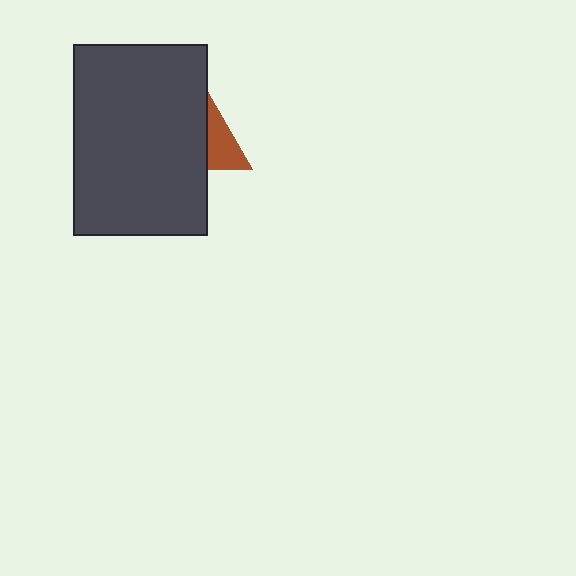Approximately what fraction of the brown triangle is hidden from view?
Roughly 68% of the brown triangle is hidden behind the dark gray rectangle.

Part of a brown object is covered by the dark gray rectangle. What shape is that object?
It is a triangle.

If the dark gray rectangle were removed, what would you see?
You would see the complete brown triangle.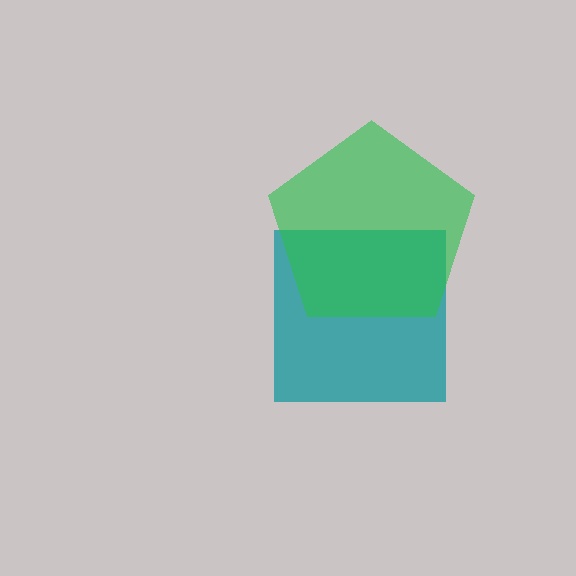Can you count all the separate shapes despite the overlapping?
Yes, there are 2 separate shapes.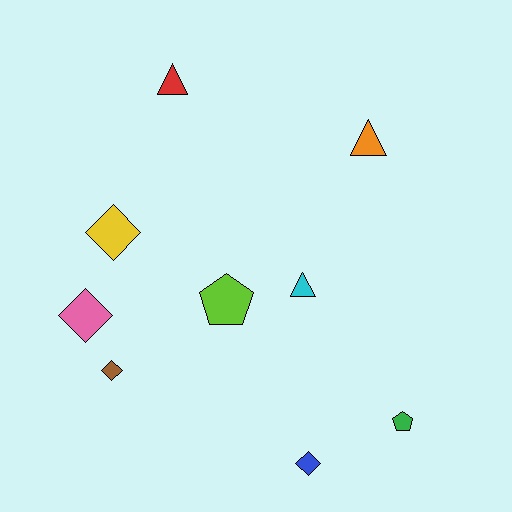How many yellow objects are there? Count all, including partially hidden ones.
There is 1 yellow object.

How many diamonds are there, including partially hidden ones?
There are 4 diamonds.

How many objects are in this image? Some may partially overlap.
There are 9 objects.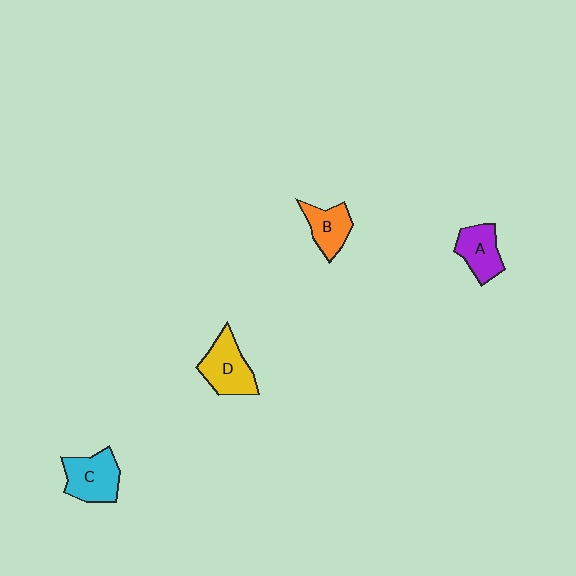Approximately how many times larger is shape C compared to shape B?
Approximately 1.3 times.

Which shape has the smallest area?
Shape B (orange).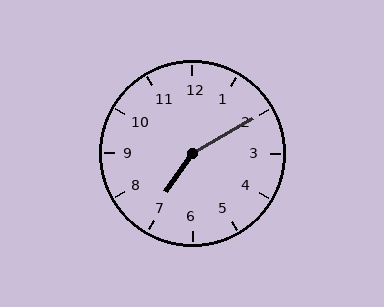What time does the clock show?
7:10.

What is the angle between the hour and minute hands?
Approximately 155 degrees.